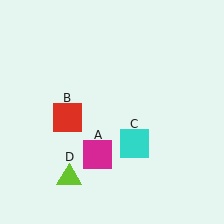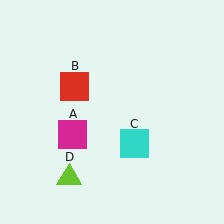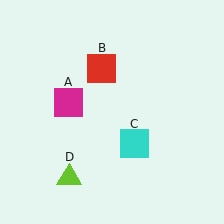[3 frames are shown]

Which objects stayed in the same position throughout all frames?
Cyan square (object C) and lime triangle (object D) remained stationary.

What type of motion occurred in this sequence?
The magenta square (object A), red square (object B) rotated clockwise around the center of the scene.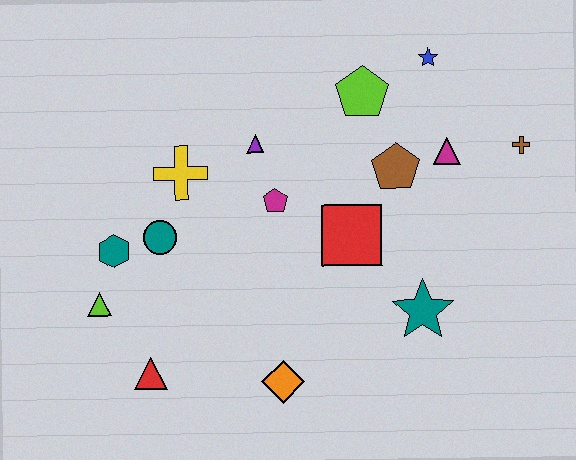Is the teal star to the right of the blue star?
No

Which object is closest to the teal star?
The red square is closest to the teal star.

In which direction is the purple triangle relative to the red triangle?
The purple triangle is above the red triangle.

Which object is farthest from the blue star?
The red triangle is farthest from the blue star.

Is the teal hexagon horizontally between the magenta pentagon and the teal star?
No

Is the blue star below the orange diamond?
No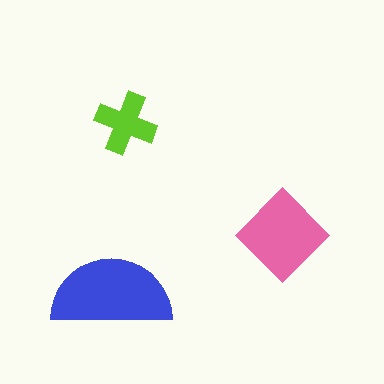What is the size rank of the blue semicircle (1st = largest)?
1st.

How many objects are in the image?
There are 3 objects in the image.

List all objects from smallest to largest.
The lime cross, the pink diamond, the blue semicircle.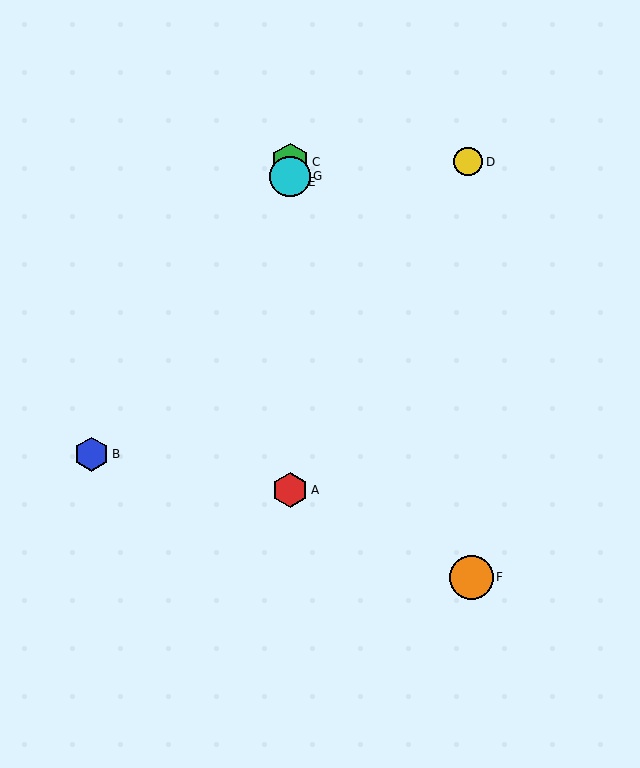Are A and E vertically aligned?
Yes, both are at x≈290.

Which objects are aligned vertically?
Objects A, C, E, G are aligned vertically.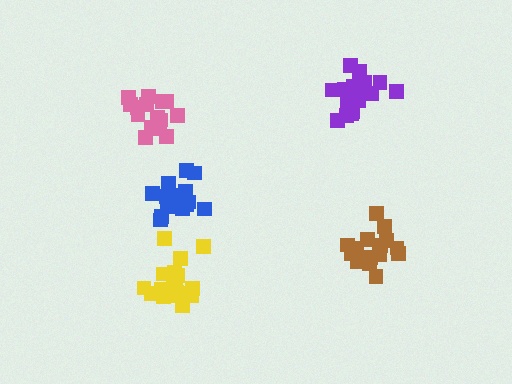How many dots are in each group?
Group 1: 15 dots, Group 2: 19 dots, Group 3: 16 dots, Group 4: 15 dots, Group 5: 19 dots (84 total).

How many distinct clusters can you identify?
There are 5 distinct clusters.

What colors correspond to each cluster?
The clusters are colored: pink, purple, blue, brown, yellow.